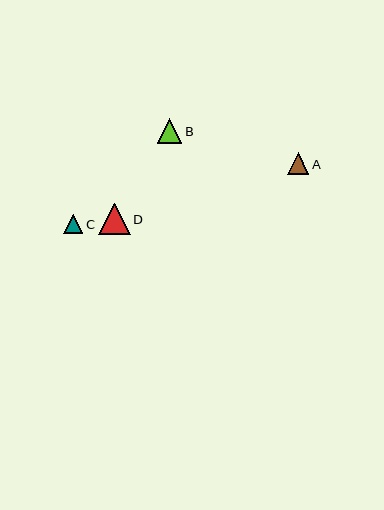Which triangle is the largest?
Triangle D is the largest with a size of approximately 32 pixels.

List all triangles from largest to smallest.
From largest to smallest: D, B, A, C.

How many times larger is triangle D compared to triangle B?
Triangle D is approximately 1.3 times the size of triangle B.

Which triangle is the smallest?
Triangle C is the smallest with a size of approximately 19 pixels.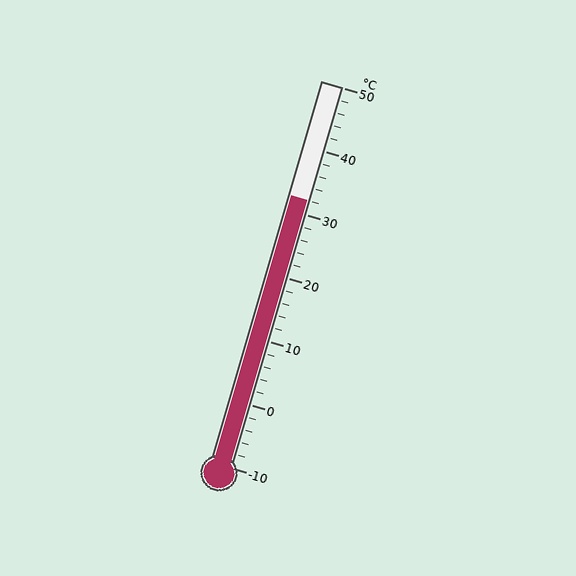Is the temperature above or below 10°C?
The temperature is above 10°C.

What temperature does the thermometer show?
The thermometer shows approximately 32°C.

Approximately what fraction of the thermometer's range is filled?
The thermometer is filled to approximately 70% of its range.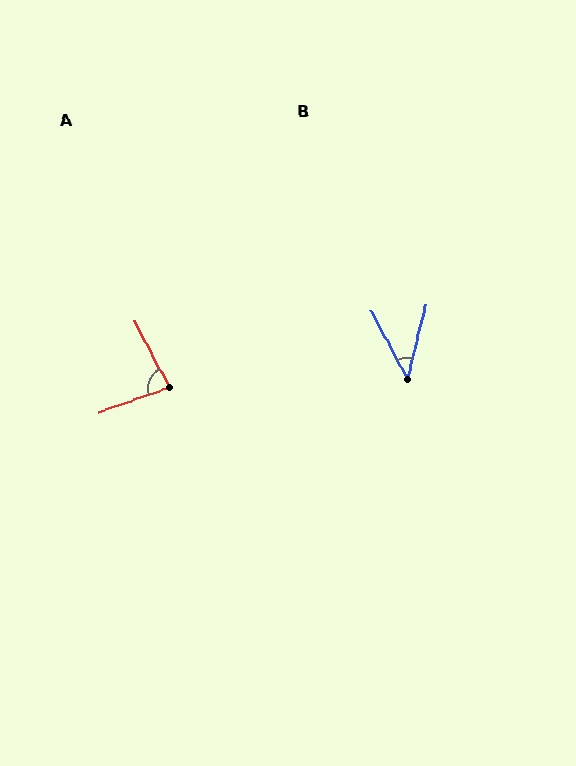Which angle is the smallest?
B, at approximately 42 degrees.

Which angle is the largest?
A, at approximately 82 degrees.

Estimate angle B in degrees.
Approximately 42 degrees.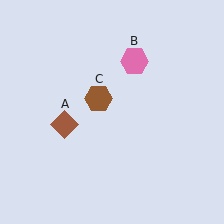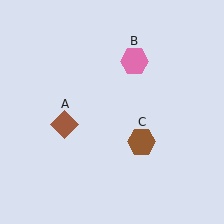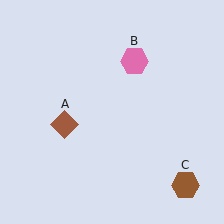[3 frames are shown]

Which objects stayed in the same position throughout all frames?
Brown diamond (object A) and pink hexagon (object B) remained stationary.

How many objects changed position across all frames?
1 object changed position: brown hexagon (object C).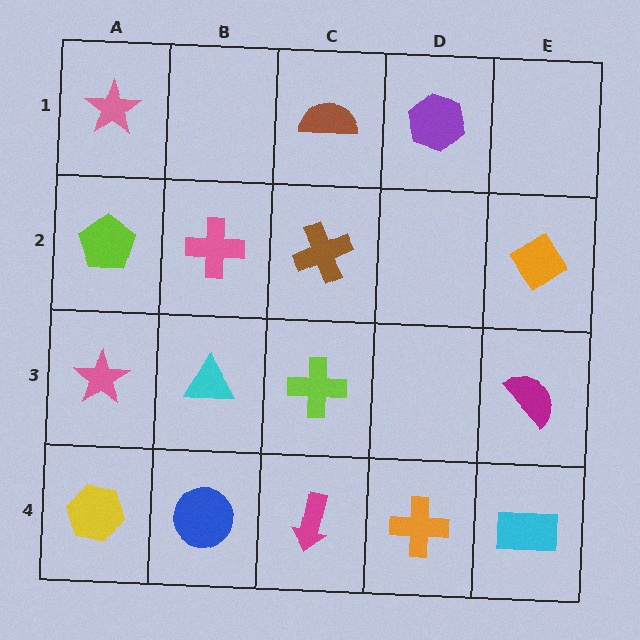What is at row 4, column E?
A cyan rectangle.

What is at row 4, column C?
A magenta arrow.